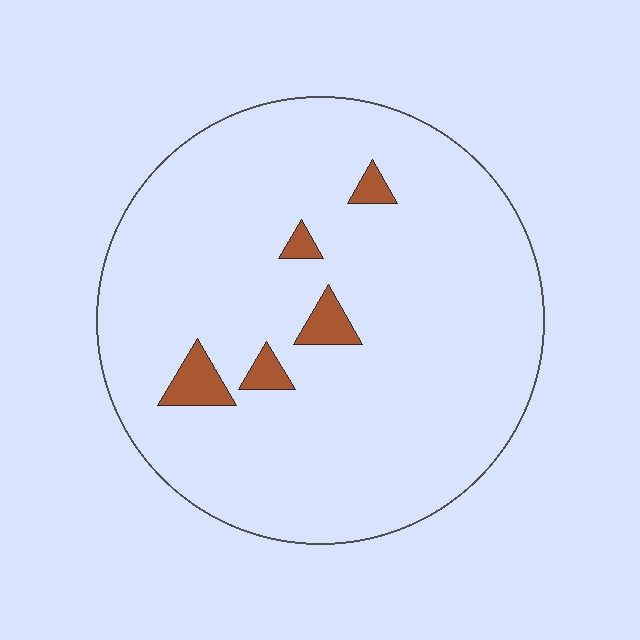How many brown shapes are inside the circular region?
5.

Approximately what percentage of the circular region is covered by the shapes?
Approximately 5%.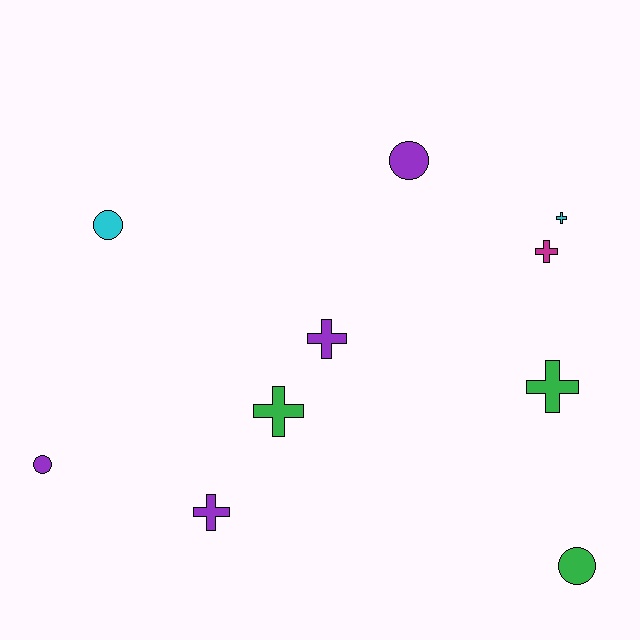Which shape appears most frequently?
Cross, with 6 objects.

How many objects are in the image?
There are 10 objects.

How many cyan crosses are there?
There is 1 cyan cross.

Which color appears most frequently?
Purple, with 4 objects.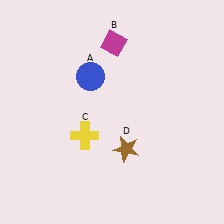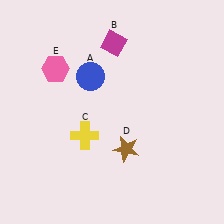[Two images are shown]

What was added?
A pink hexagon (E) was added in Image 2.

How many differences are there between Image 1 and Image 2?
There is 1 difference between the two images.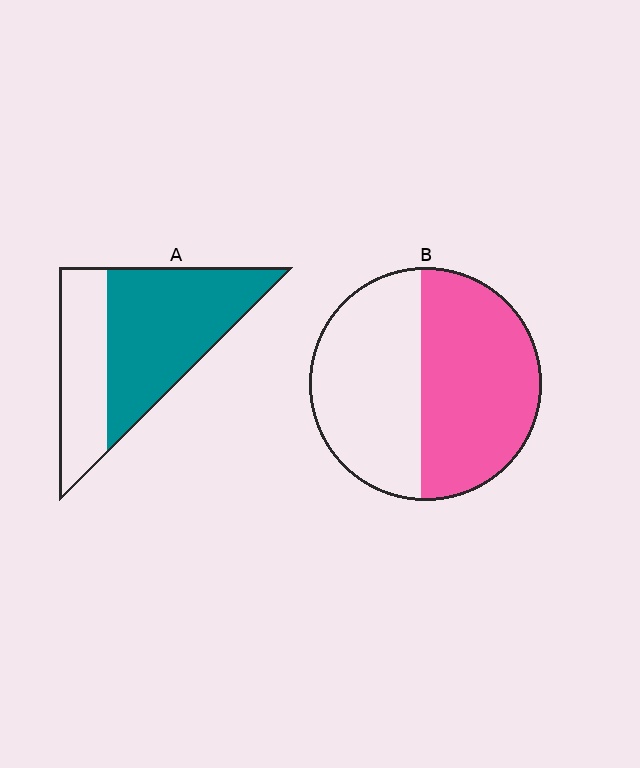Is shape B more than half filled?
Roughly half.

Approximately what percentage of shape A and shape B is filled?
A is approximately 65% and B is approximately 50%.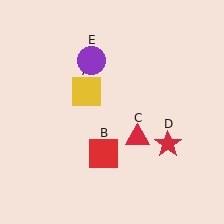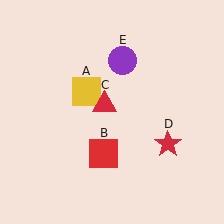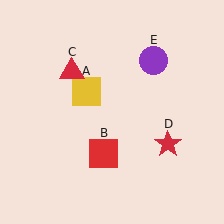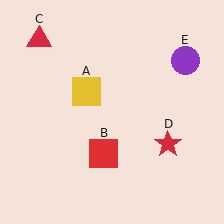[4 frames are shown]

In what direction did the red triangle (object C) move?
The red triangle (object C) moved up and to the left.